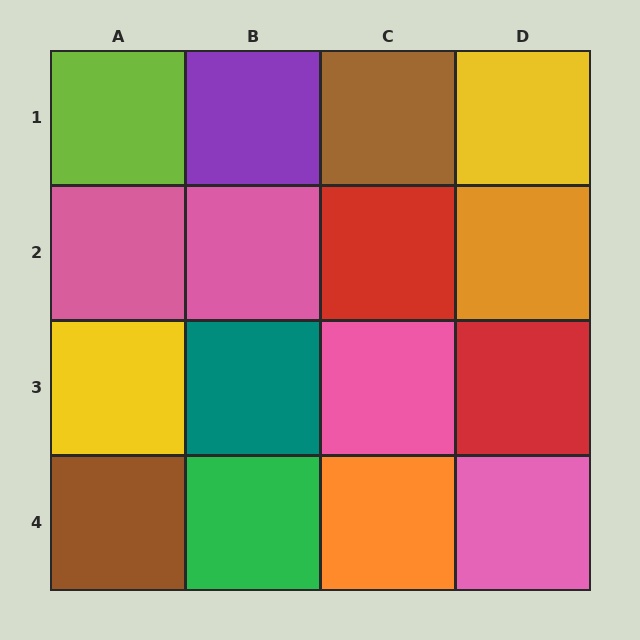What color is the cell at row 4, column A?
Brown.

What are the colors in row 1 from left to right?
Lime, purple, brown, yellow.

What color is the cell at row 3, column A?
Yellow.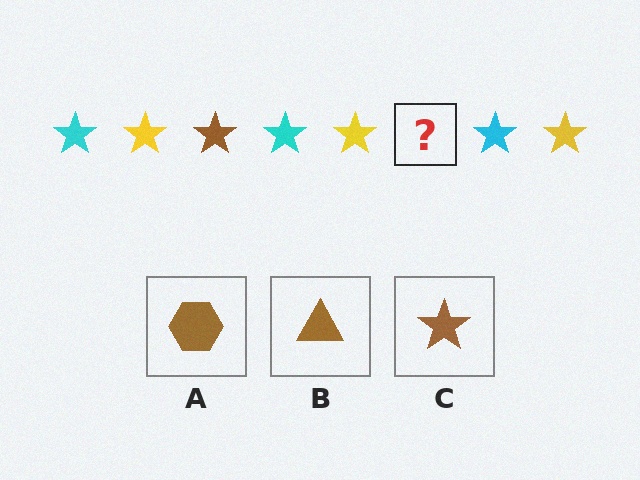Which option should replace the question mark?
Option C.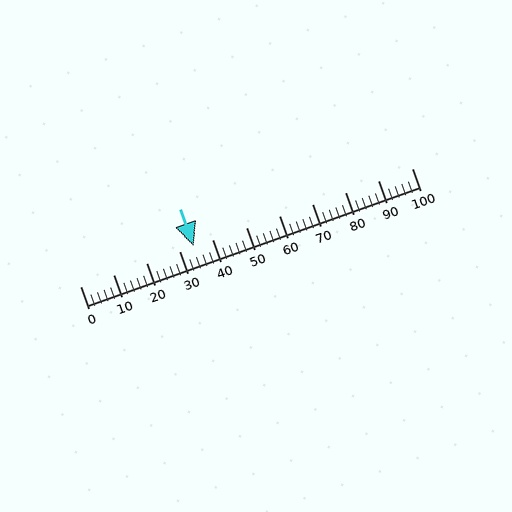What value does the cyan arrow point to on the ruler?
The cyan arrow points to approximately 34.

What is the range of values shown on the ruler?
The ruler shows values from 0 to 100.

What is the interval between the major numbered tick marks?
The major tick marks are spaced 10 units apart.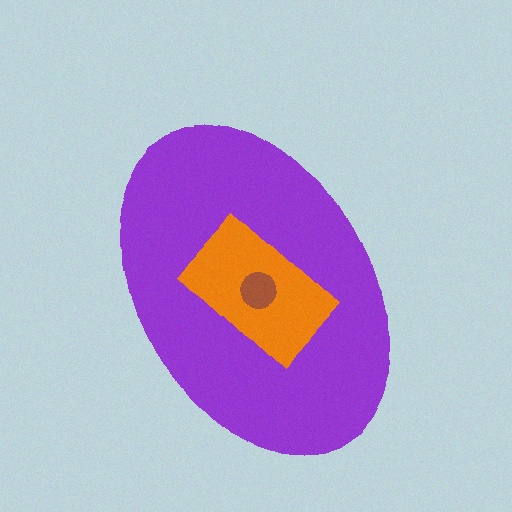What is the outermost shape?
The purple ellipse.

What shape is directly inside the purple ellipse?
The orange rectangle.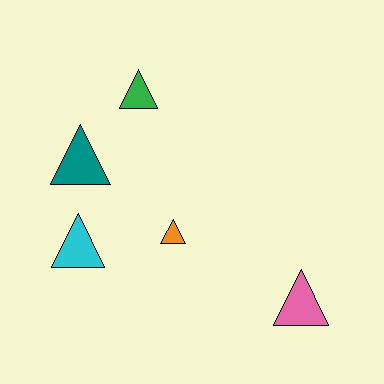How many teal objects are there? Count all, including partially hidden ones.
There is 1 teal object.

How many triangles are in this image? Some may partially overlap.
There are 5 triangles.